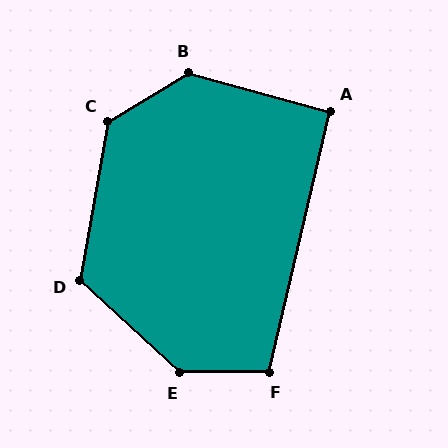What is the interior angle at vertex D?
Approximately 123 degrees (obtuse).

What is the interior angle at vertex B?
Approximately 134 degrees (obtuse).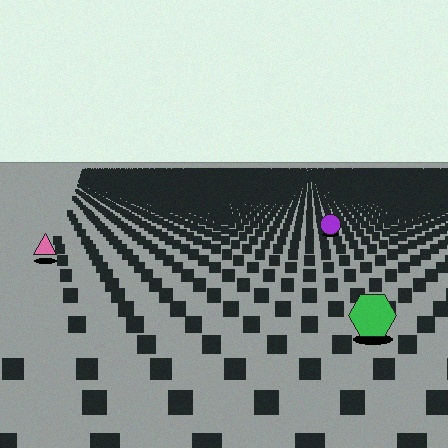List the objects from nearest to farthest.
From nearest to farthest: the green hexagon, the pink triangle, the purple circle.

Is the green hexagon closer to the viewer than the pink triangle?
Yes. The green hexagon is closer — you can tell from the texture gradient: the ground texture is coarser near it.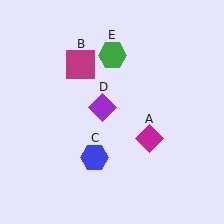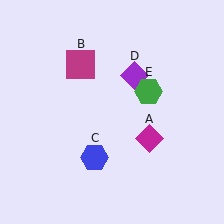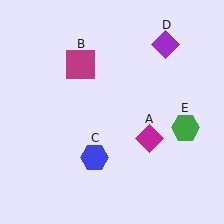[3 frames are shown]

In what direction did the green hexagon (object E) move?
The green hexagon (object E) moved down and to the right.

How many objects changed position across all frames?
2 objects changed position: purple diamond (object D), green hexagon (object E).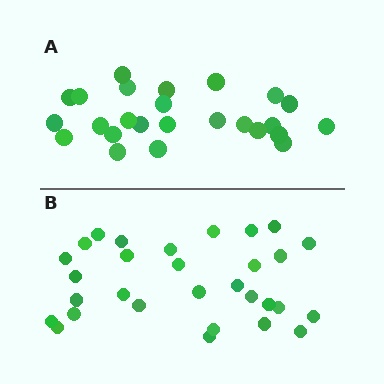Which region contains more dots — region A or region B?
Region B (the bottom region) has more dots.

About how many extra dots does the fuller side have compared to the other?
Region B has about 5 more dots than region A.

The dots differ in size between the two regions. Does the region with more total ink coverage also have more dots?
No. Region A has more total ink coverage because its dots are larger, but region B actually contains more individual dots. Total area can be misleading — the number of items is what matters here.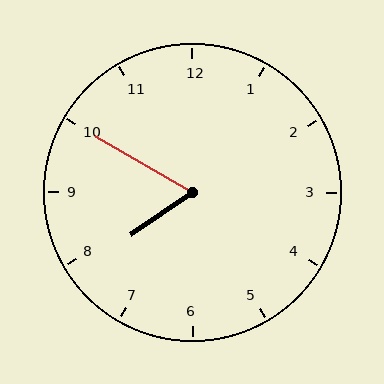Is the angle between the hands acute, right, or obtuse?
It is acute.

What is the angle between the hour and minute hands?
Approximately 65 degrees.